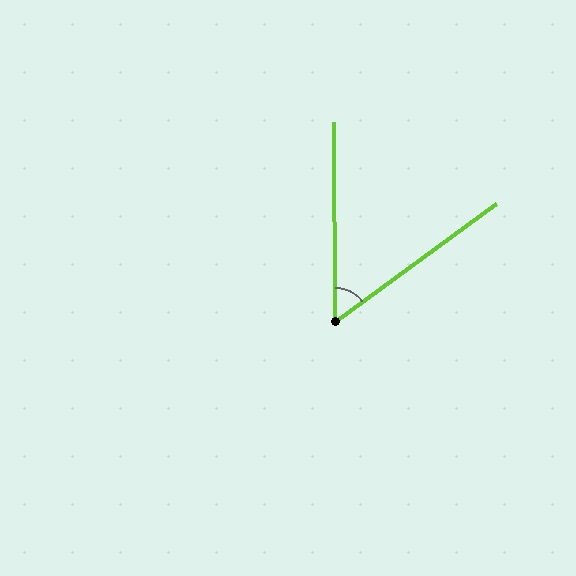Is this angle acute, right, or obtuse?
It is acute.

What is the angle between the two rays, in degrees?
Approximately 54 degrees.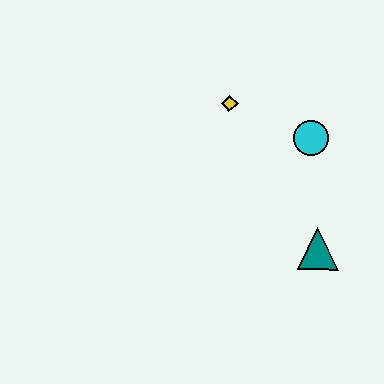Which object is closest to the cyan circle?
The yellow diamond is closest to the cyan circle.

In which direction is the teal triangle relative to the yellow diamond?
The teal triangle is below the yellow diamond.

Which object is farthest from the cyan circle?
The teal triangle is farthest from the cyan circle.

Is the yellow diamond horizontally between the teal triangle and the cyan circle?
No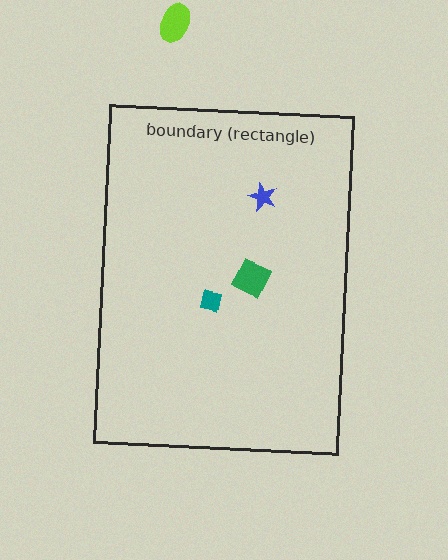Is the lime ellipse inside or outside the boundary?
Outside.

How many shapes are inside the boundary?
3 inside, 1 outside.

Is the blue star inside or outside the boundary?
Inside.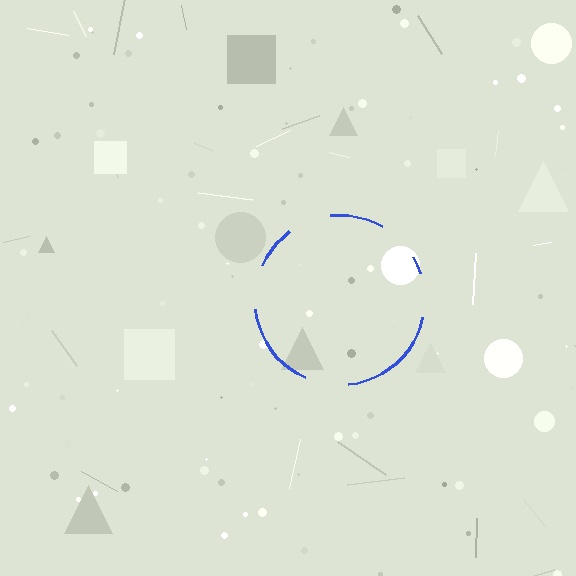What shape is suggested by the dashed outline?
The dashed outline suggests a circle.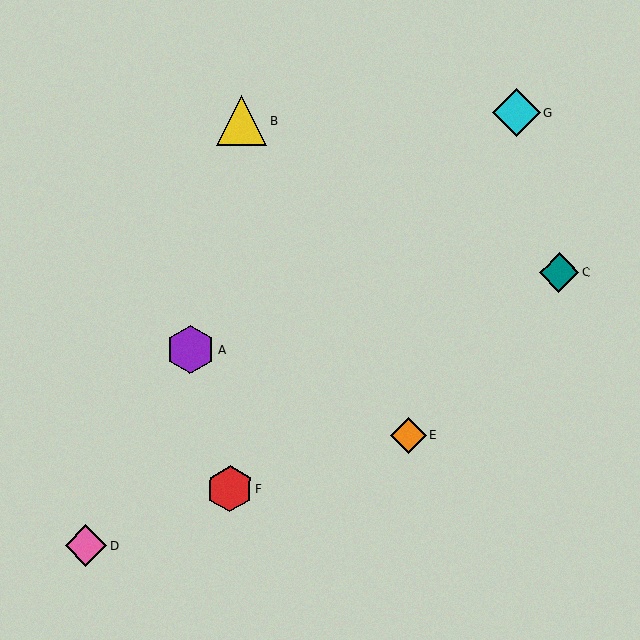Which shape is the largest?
The yellow triangle (labeled B) is the largest.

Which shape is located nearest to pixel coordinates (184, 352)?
The purple hexagon (labeled A) at (191, 350) is nearest to that location.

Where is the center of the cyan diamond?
The center of the cyan diamond is at (517, 112).